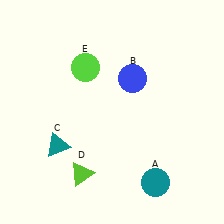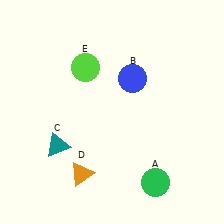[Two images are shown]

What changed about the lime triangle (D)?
In Image 1, D is lime. In Image 2, it changed to orange.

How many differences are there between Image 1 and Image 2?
There are 2 differences between the two images.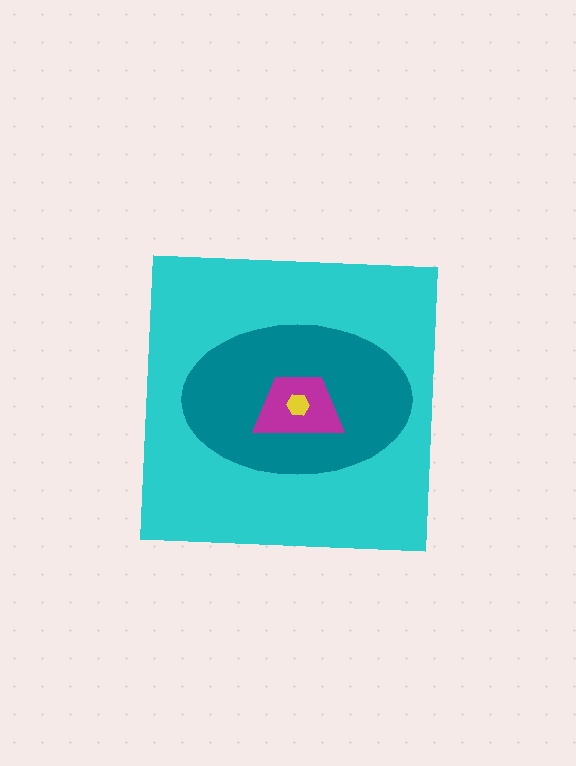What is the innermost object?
The yellow hexagon.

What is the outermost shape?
The cyan square.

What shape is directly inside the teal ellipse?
The magenta trapezoid.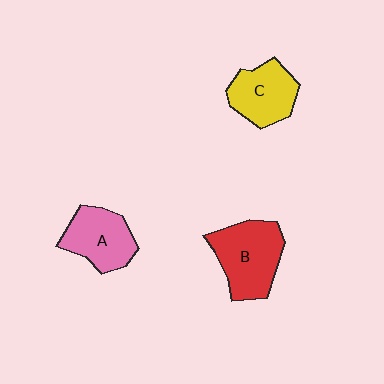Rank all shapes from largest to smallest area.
From largest to smallest: B (red), A (pink), C (yellow).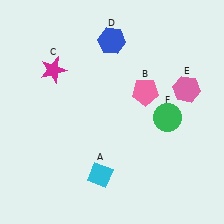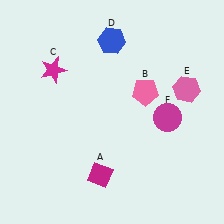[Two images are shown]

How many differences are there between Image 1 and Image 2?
There are 2 differences between the two images.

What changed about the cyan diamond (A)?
In Image 1, A is cyan. In Image 2, it changed to magenta.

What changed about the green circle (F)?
In Image 1, F is green. In Image 2, it changed to magenta.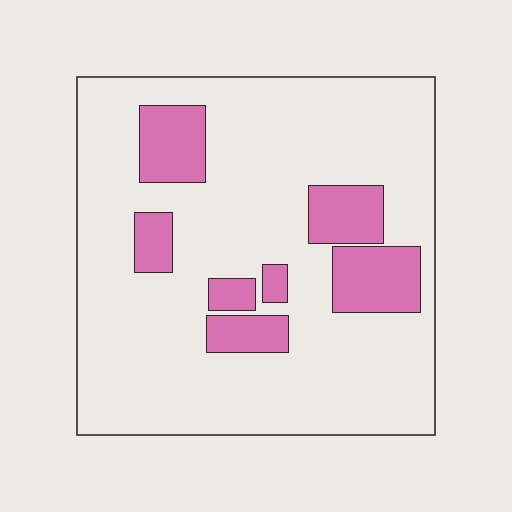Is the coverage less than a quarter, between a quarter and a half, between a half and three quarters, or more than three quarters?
Less than a quarter.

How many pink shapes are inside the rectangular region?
7.